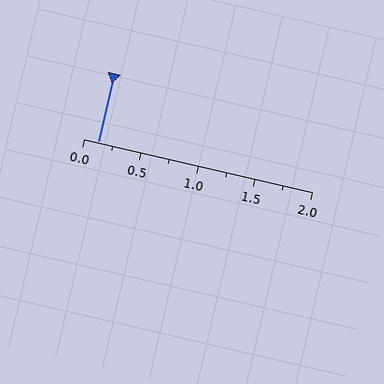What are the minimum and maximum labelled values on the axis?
The axis runs from 0.0 to 2.0.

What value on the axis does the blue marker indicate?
The marker indicates approximately 0.12.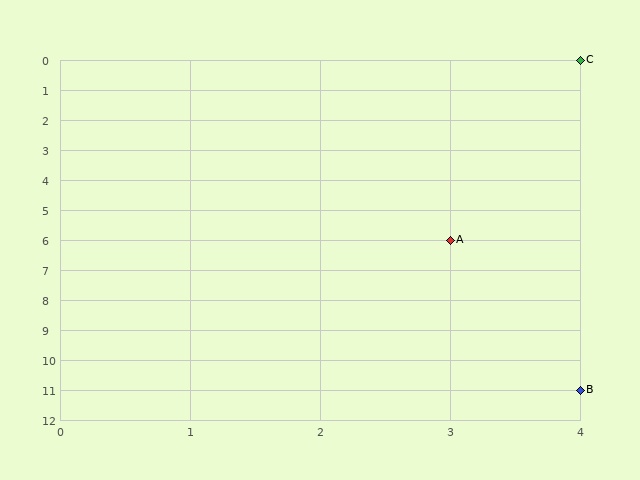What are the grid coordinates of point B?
Point B is at grid coordinates (4, 11).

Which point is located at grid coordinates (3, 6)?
Point A is at (3, 6).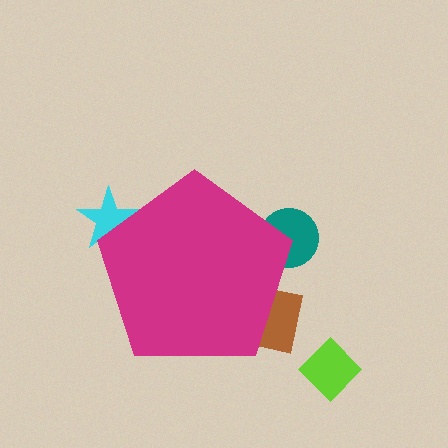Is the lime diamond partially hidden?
No, the lime diamond is fully visible.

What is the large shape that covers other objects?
A magenta pentagon.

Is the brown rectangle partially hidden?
Yes, the brown rectangle is partially hidden behind the magenta pentagon.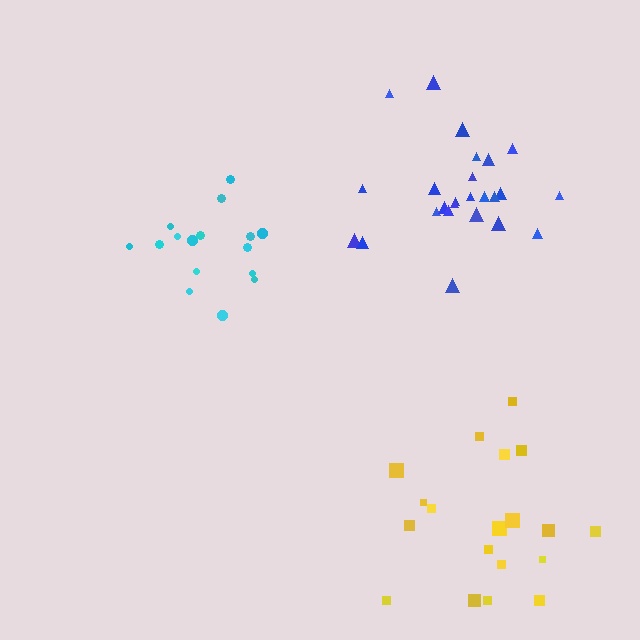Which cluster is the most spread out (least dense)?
Yellow.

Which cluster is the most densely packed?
Cyan.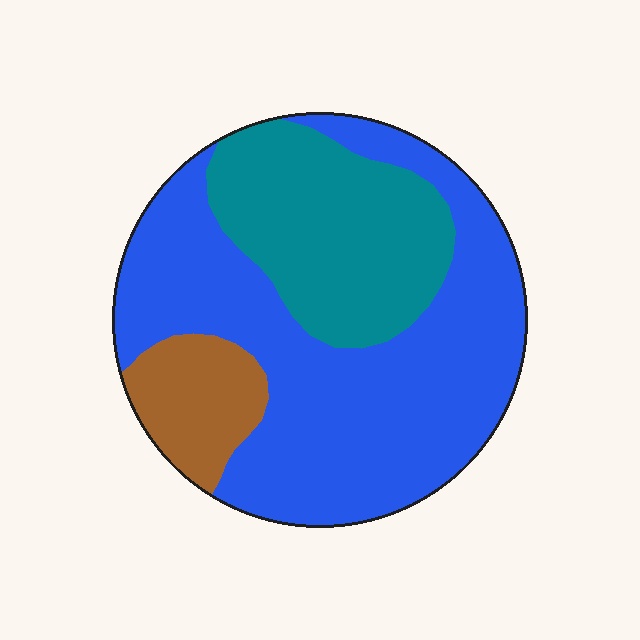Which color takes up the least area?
Brown, at roughly 10%.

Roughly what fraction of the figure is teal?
Teal takes up about one quarter (1/4) of the figure.